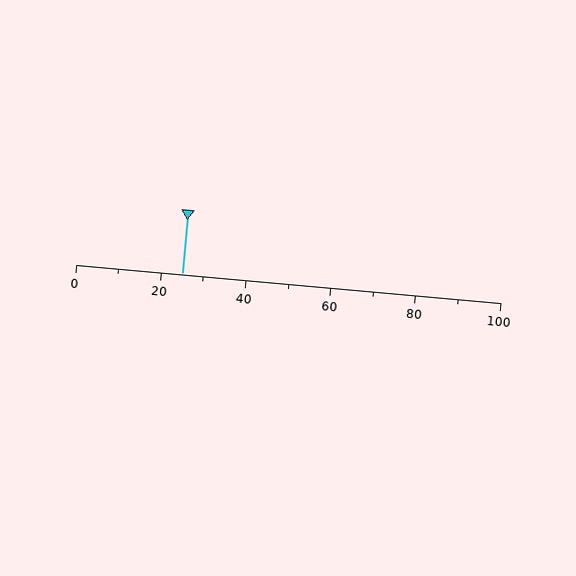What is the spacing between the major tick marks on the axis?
The major ticks are spaced 20 apart.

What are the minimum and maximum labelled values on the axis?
The axis runs from 0 to 100.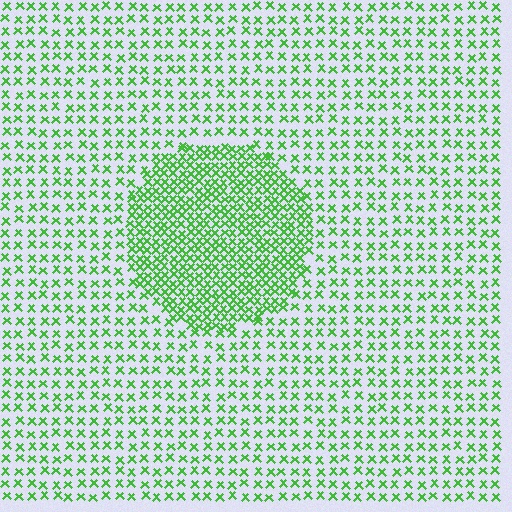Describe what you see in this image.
The image contains small green elements arranged at two different densities. A circle-shaped region is visible where the elements are more densely packed than the surrounding area.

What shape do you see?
I see a circle.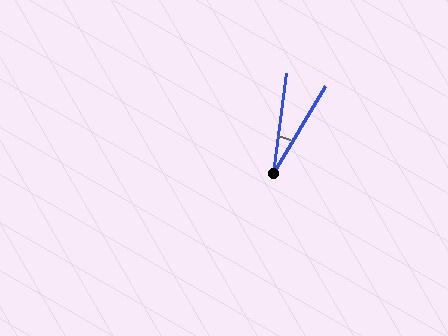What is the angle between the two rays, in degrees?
Approximately 24 degrees.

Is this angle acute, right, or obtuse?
It is acute.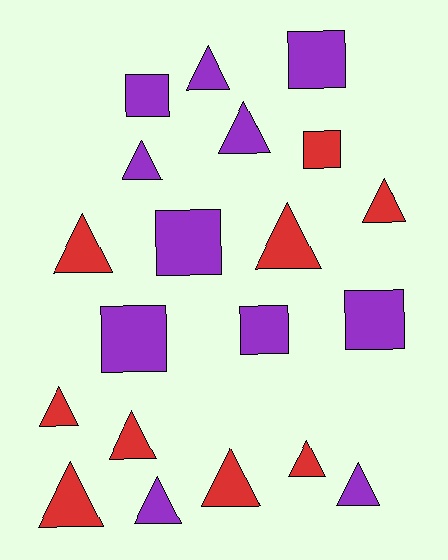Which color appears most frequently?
Purple, with 11 objects.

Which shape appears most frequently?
Triangle, with 13 objects.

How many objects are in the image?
There are 20 objects.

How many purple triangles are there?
There are 5 purple triangles.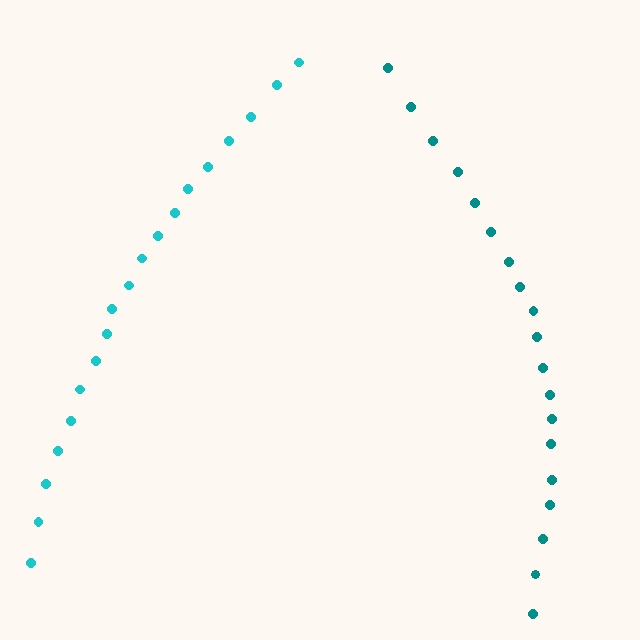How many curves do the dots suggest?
There are 2 distinct paths.